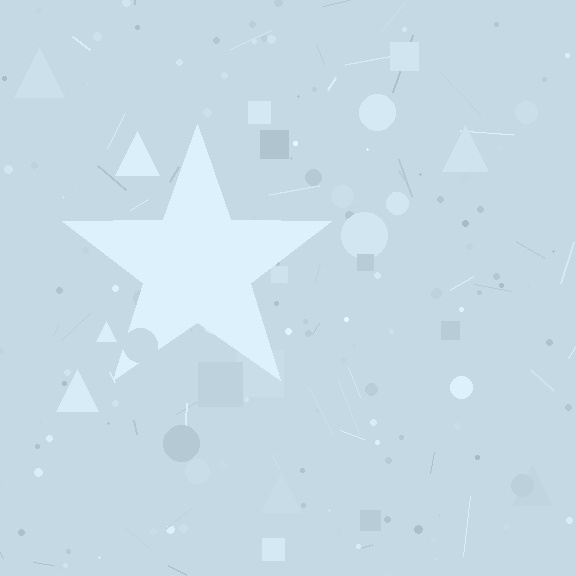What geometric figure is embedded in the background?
A star is embedded in the background.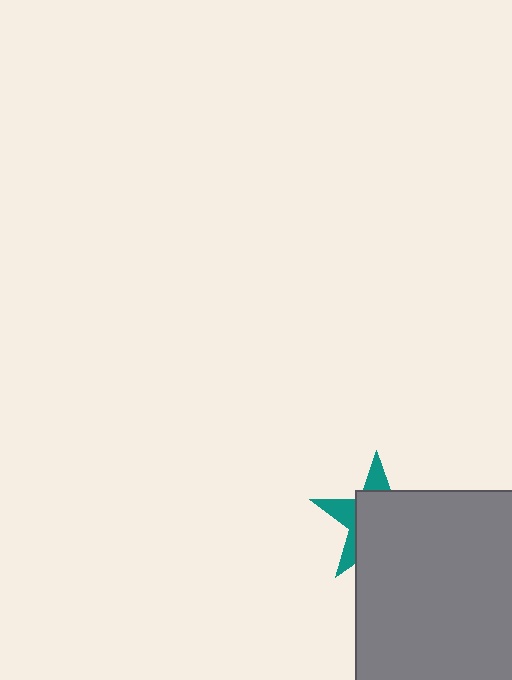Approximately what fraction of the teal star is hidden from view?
Roughly 68% of the teal star is hidden behind the gray rectangle.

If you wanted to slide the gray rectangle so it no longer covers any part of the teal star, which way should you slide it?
Slide it toward the lower-right — that is the most direct way to separate the two shapes.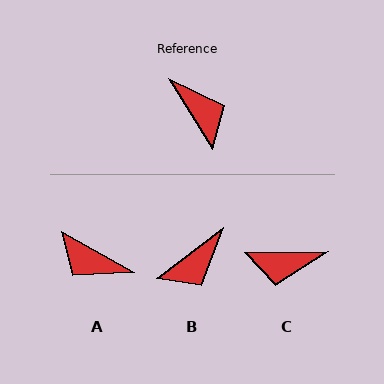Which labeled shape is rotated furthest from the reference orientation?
A, about 151 degrees away.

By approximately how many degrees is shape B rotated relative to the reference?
Approximately 84 degrees clockwise.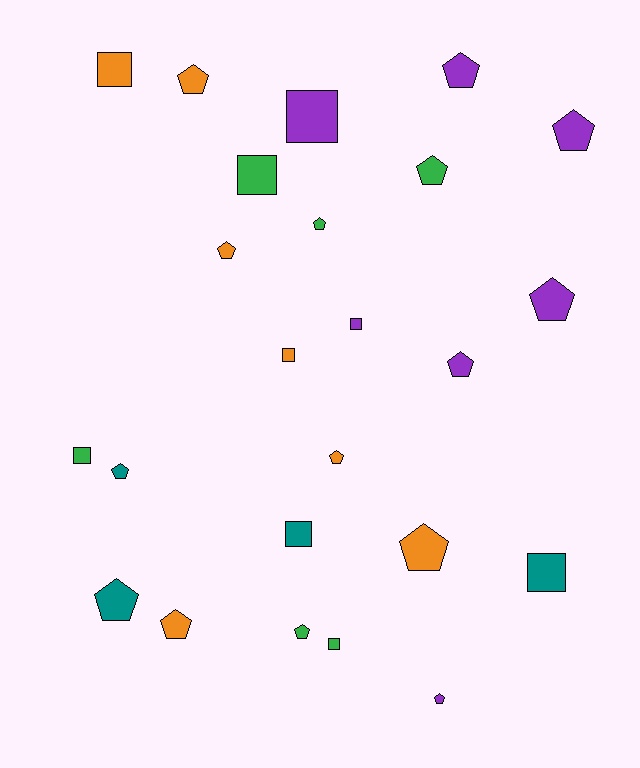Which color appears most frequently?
Orange, with 7 objects.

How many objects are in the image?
There are 24 objects.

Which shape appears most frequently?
Pentagon, with 15 objects.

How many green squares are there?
There are 3 green squares.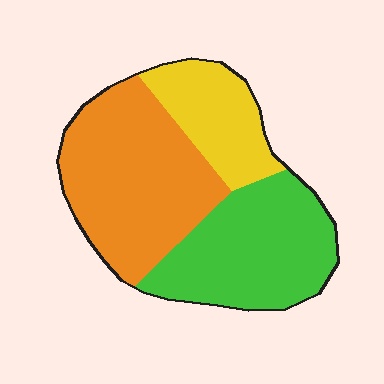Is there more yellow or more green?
Green.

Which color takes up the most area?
Orange, at roughly 45%.